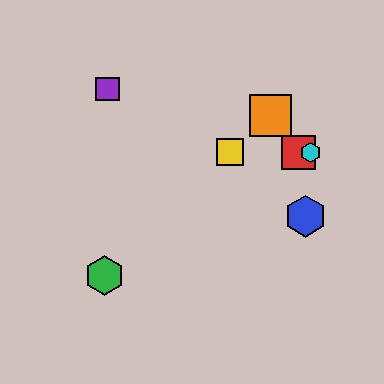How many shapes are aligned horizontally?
3 shapes (the red square, the yellow square, the cyan hexagon) are aligned horizontally.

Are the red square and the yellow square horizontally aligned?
Yes, both are at y≈152.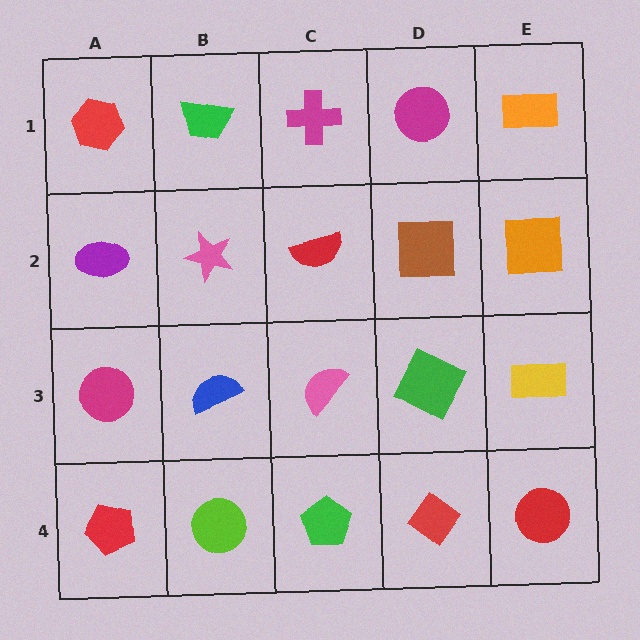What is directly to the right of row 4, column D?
A red circle.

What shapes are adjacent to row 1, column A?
A purple ellipse (row 2, column A), a green trapezoid (row 1, column B).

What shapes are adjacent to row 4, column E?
A yellow rectangle (row 3, column E), a red diamond (row 4, column D).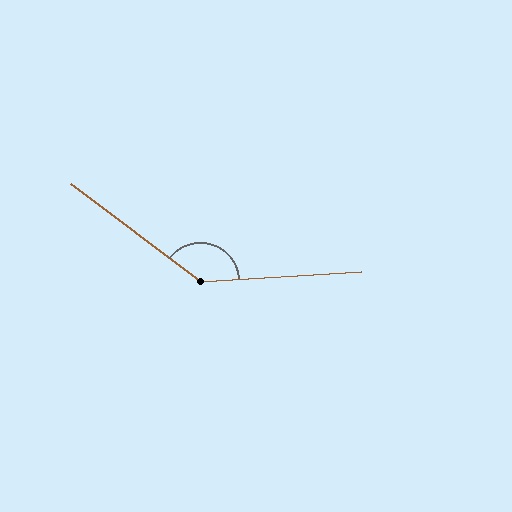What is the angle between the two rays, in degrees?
Approximately 140 degrees.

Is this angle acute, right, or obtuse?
It is obtuse.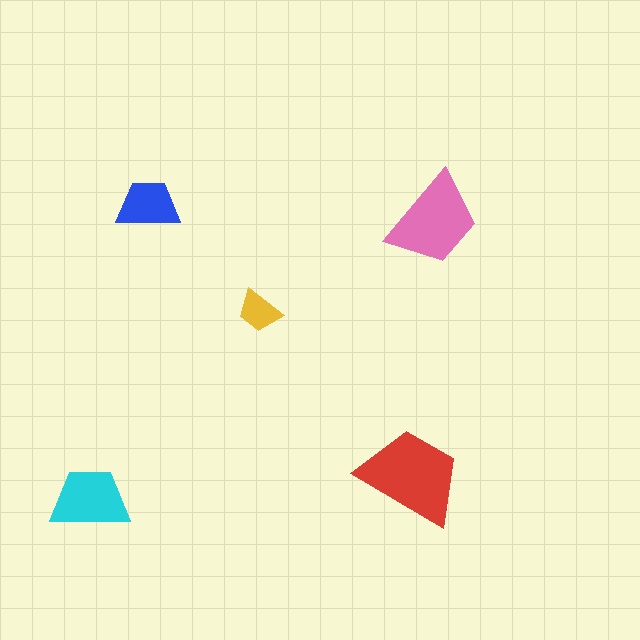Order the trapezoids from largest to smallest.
the red one, the pink one, the cyan one, the blue one, the yellow one.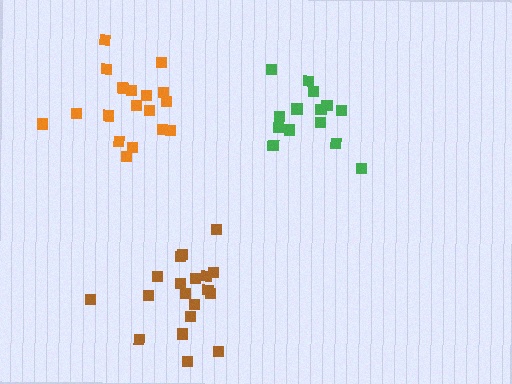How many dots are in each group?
Group 1: 19 dots, Group 2: 19 dots, Group 3: 14 dots (52 total).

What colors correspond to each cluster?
The clusters are colored: orange, brown, green.